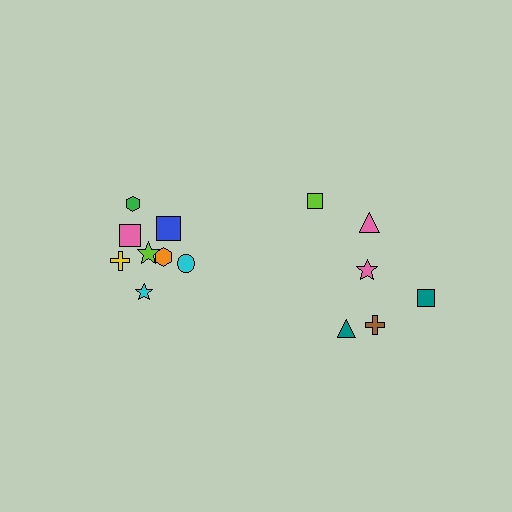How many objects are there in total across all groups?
There are 14 objects.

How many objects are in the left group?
There are 8 objects.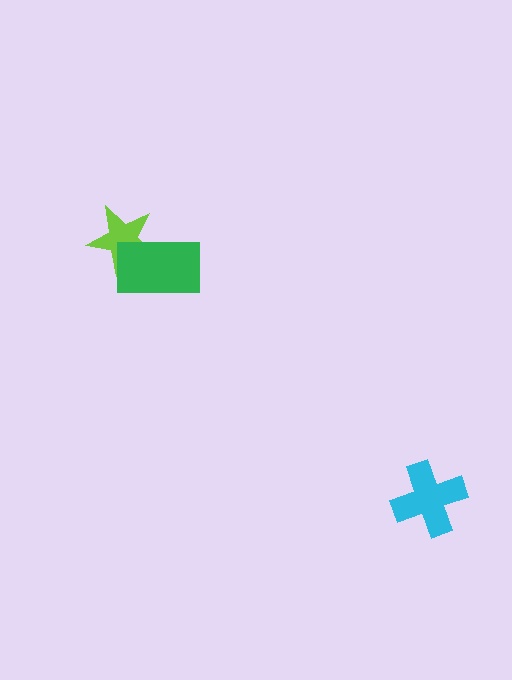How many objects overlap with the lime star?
1 object overlaps with the lime star.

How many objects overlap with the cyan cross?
0 objects overlap with the cyan cross.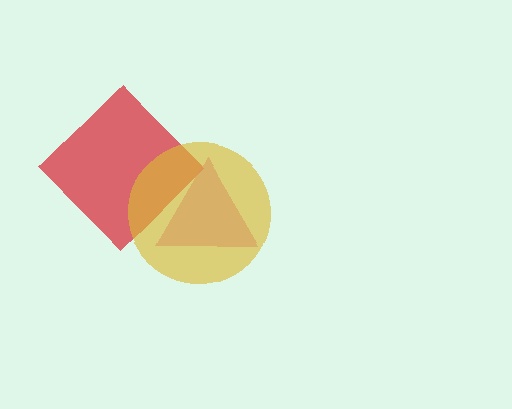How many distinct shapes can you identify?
There are 3 distinct shapes: a red diamond, a magenta triangle, a yellow circle.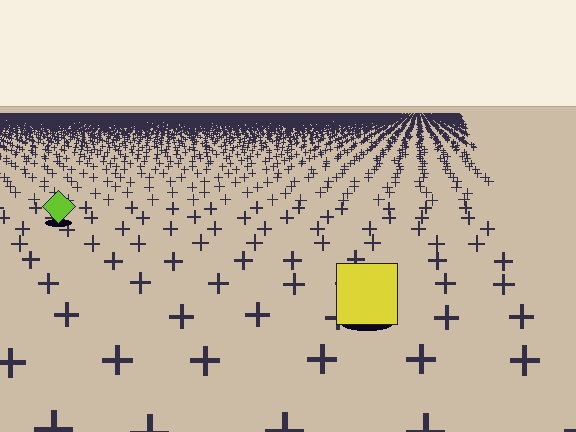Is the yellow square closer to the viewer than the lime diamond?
Yes. The yellow square is closer — you can tell from the texture gradient: the ground texture is coarser near it.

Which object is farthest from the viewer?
The lime diamond is farthest from the viewer. It appears smaller and the ground texture around it is denser.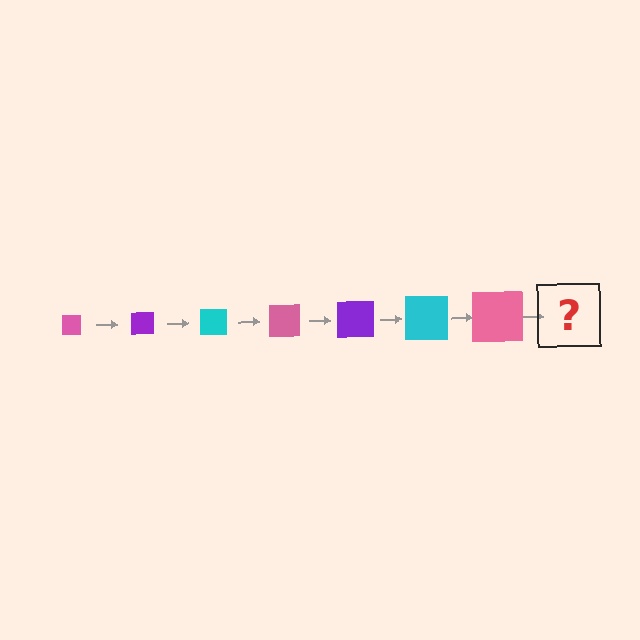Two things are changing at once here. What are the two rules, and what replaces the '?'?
The two rules are that the square grows larger each step and the color cycles through pink, purple, and cyan. The '?' should be a purple square, larger than the previous one.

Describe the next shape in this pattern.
It should be a purple square, larger than the previous one.